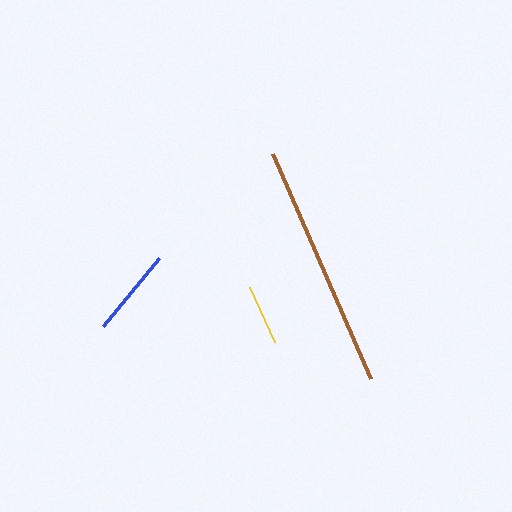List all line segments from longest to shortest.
From longest to shortest: brown, blue, yellow.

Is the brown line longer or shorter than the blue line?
The brown line is longer than the blue line.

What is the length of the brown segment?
The brown segment is approximately 245 pixels long.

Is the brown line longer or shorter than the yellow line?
The brown line is longer than the yellow line.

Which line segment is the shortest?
The yellow line is the shortest at approximately 61 pixels.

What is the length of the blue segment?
The blue segment is approximately 88 pixels long.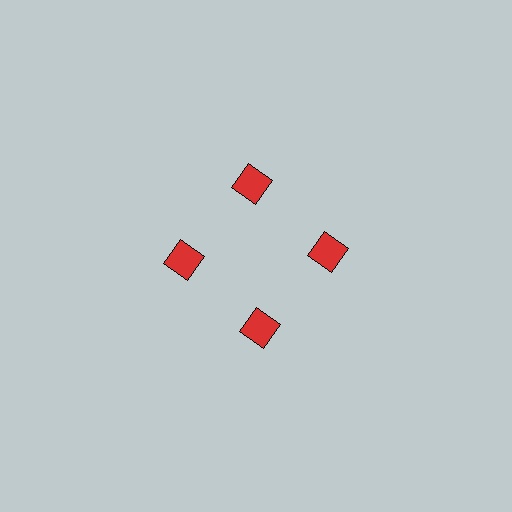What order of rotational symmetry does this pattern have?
This pattern has 4-fold rotational symmetry.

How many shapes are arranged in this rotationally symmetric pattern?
There are 4 shapes, arranged in 4 groups of 1.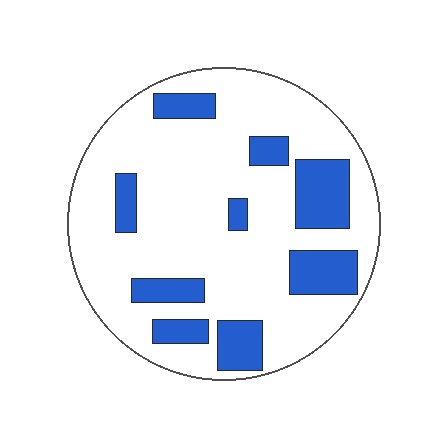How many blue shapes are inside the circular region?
9.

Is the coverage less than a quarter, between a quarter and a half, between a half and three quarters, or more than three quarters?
Less than a quarter.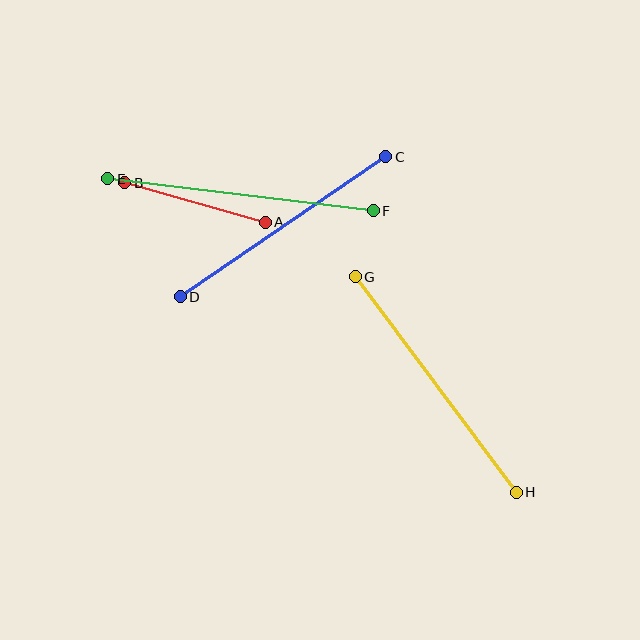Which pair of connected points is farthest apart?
Points G and H are farthest apart.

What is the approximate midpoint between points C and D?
The midpoint is at approximately (283, 227) pixels.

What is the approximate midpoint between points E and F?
The midpoint is at approximately (241, 195) pixels.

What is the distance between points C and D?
The distance is approximately 249 pixels.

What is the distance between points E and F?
The distance is approximately 268 pixels.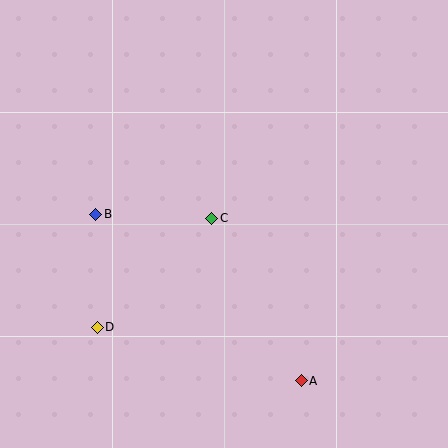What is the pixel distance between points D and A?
The distance between D and A is 211 pixels.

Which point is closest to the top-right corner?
Point C is closest to the top-right corner.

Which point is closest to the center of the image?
Point C at (212, 218) is closest to the center.